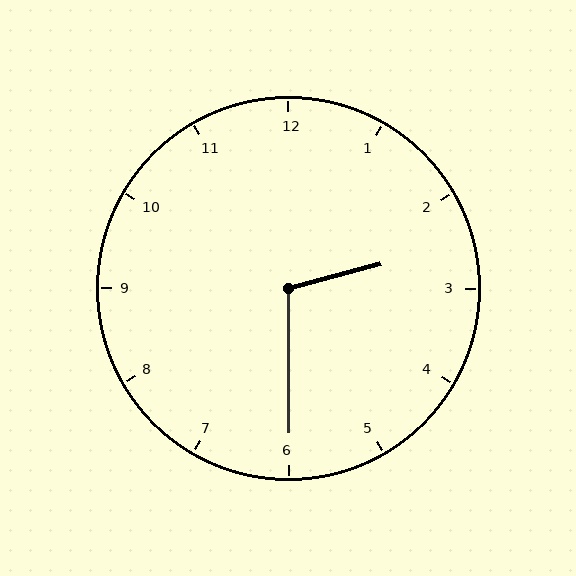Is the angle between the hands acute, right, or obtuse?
It is obtuse.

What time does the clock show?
2:30.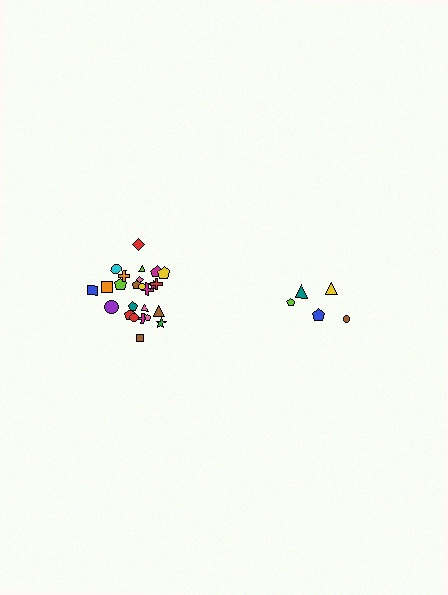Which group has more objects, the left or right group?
The left group.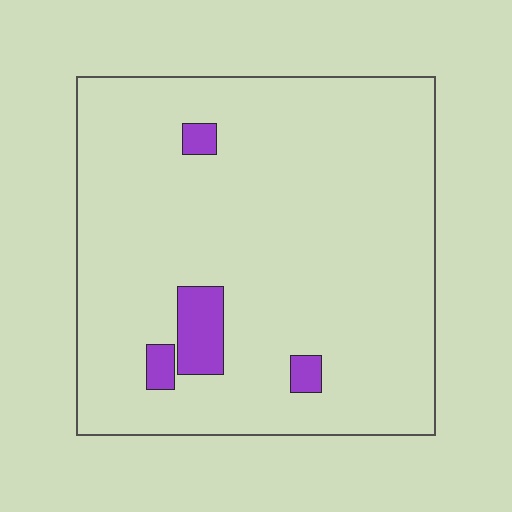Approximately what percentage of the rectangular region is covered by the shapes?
Approximately 5%.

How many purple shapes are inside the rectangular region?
4.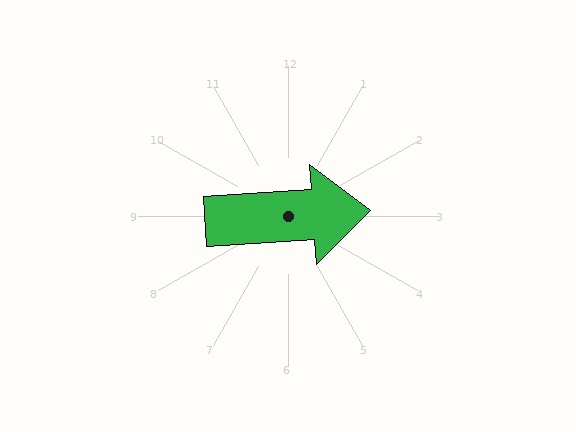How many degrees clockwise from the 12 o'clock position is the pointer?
Approximately 86 degrees.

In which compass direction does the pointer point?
East.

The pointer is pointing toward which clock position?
Roughly 3 o'clock.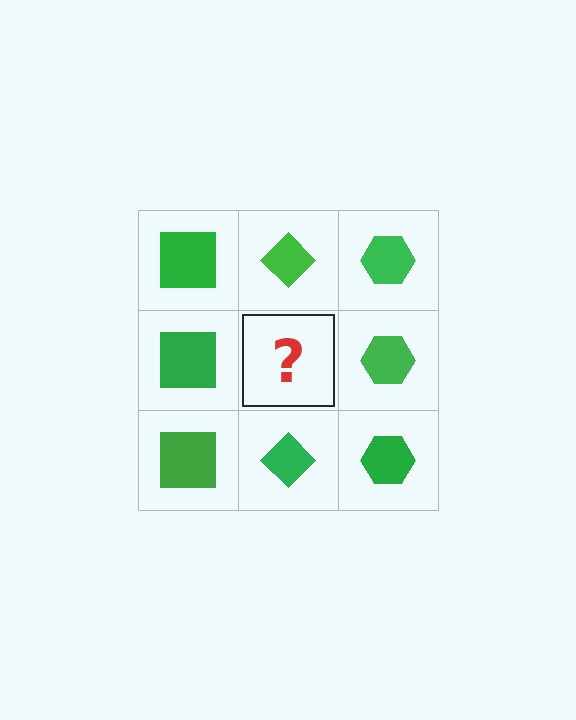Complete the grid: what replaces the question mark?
The question mark should be replaced with a green diamond.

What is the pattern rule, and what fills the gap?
The rule is that each column has a consistent shape. The gap should be filled with a green diamond.